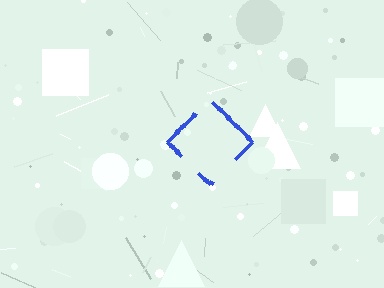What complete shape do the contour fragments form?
The contour fragments form a diamond.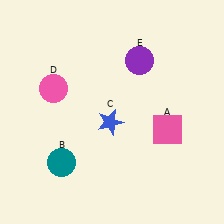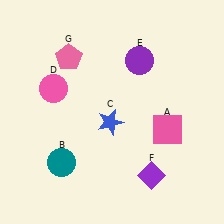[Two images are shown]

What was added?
A purple diamond (F), a pink pentagon (G) were added in Image 2.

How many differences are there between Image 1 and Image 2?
There are 2 differences between the two images.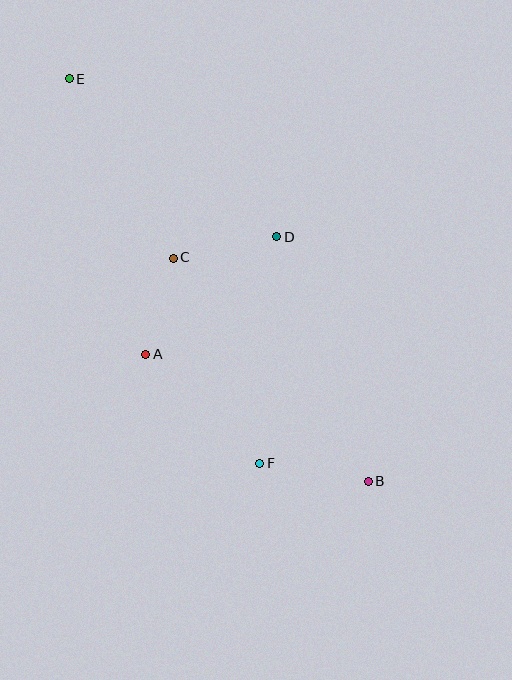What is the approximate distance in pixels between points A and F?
The distance between A and F is approximately 158 pixels.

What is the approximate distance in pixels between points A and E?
The distance between A and E is approximately 285 pixels.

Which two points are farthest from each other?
Points B and E are farthest from each other.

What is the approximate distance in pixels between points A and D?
The distance between A and D is approximately 176 pixels.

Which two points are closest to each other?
Points A and C are closest to each other.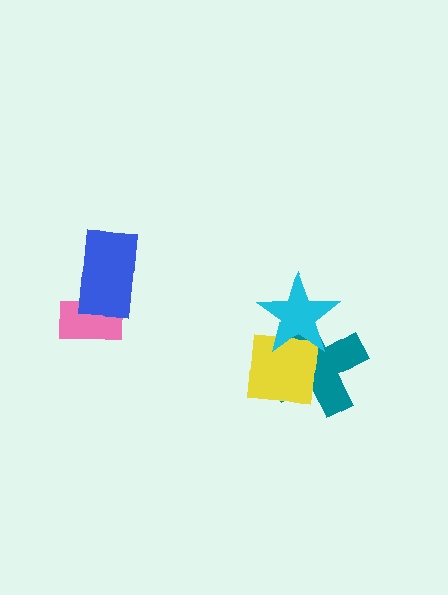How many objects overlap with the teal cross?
2 objects overlap with the teal cross.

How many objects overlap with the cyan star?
2 objects overlap with the cyan star.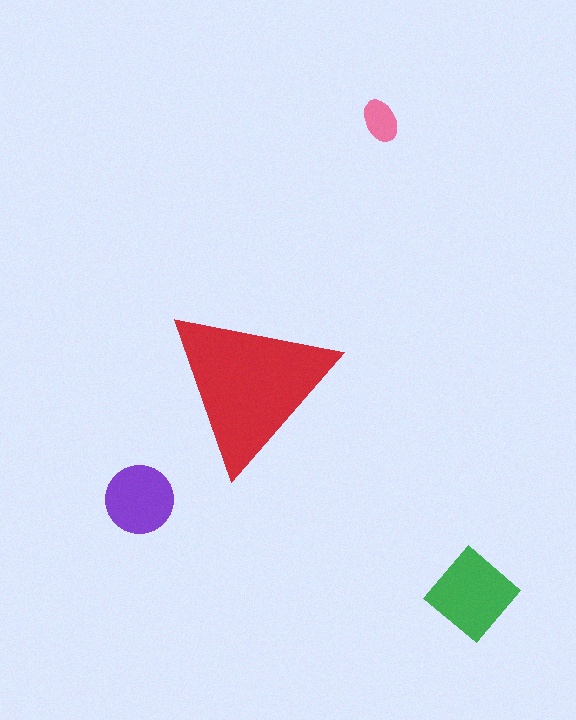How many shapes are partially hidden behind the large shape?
0 shapes are partially hidden.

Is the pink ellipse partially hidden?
No, the pink ellipse is fully visible.